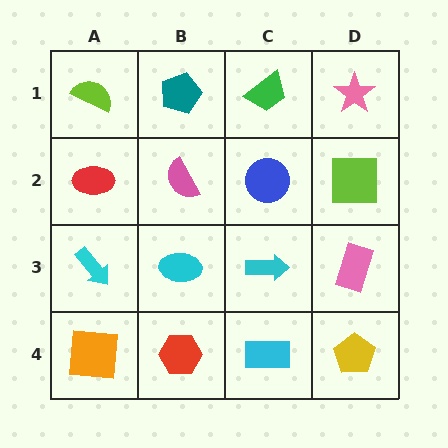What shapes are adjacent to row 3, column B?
A pink semicircle (row 2, column B), a red hexagon (row 4, column B), a cyan arrow (row 3, column A), a cyan arrow (row 3, column C).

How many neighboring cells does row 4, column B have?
3.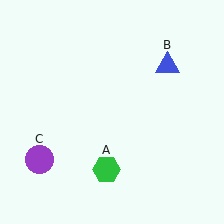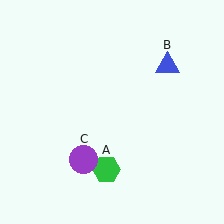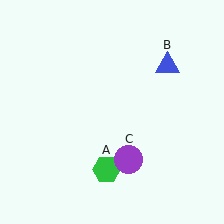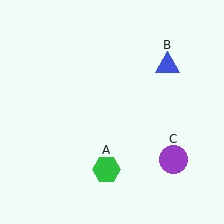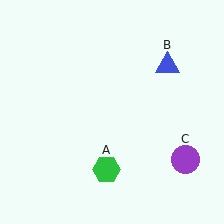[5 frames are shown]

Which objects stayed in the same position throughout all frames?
Green hexagon (object A) and blue triangle (object B) remained stationary.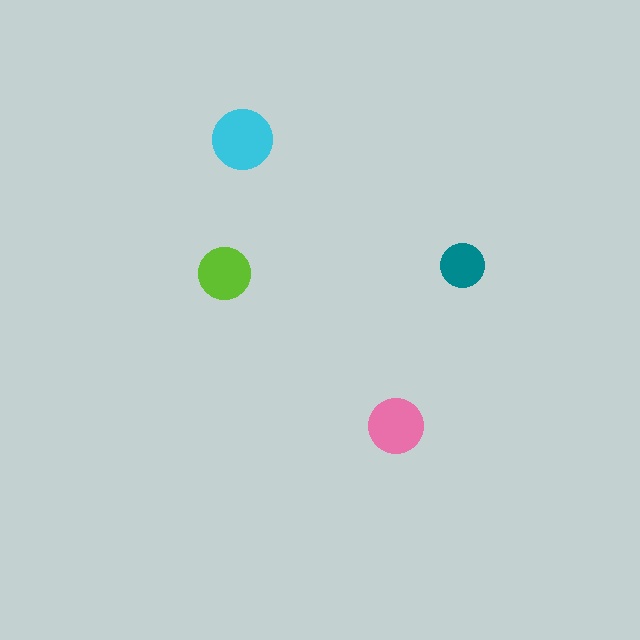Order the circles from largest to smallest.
the cyan one, the pink one, the lime one, the teal one.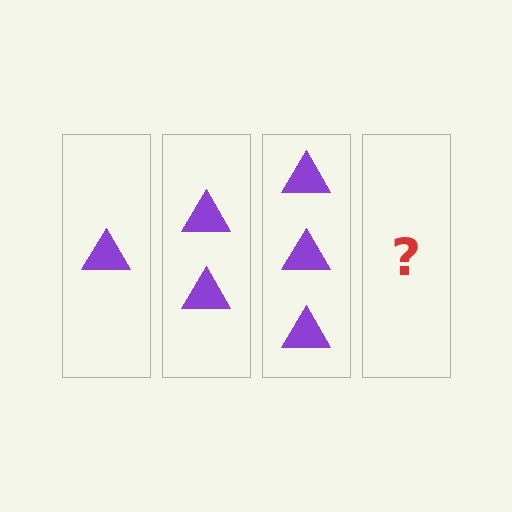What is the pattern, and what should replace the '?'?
The pattern is that each step adds one more triangle. The '?' should be 4 triangles.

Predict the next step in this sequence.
The next step is 4 triangles.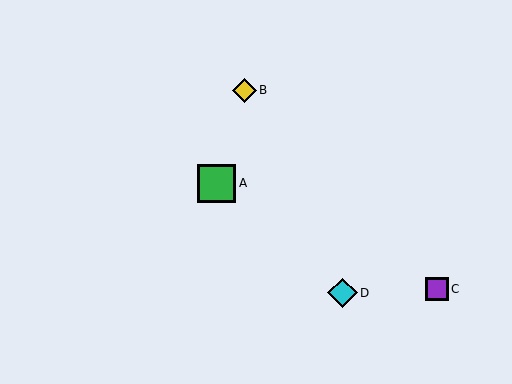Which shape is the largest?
The green square (labeled A) is the largest.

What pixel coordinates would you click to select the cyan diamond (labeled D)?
Click at (342, 293) to select the cyan diamond D.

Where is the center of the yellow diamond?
The center of the yellow diamond is at (244, 90).